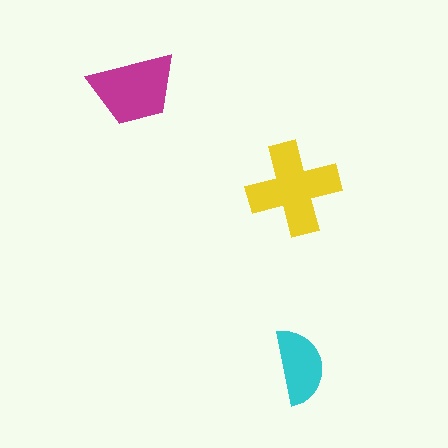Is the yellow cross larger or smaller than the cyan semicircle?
Larger.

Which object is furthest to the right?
The cyan semicircle is rightmost.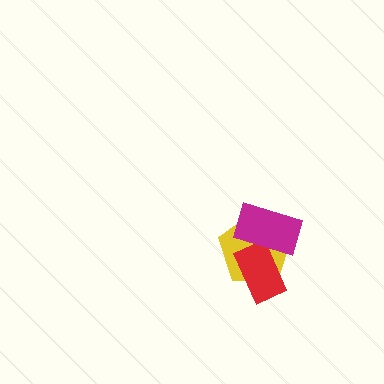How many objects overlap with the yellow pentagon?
2 objects overlap with the yellow pentagon.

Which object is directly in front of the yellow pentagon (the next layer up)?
The red rectangle is directly in front of the yellow pentagon.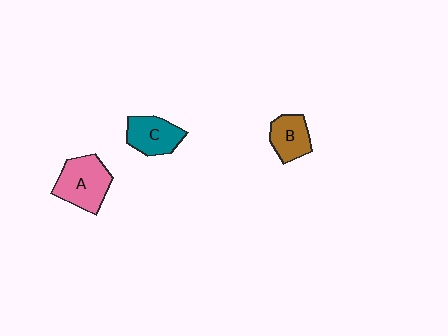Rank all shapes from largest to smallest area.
From largest to smallest: A (pink), C (teal), B (brown).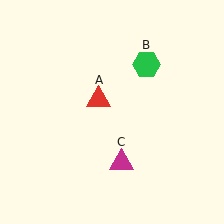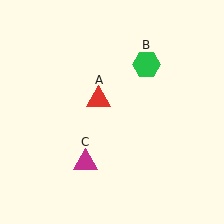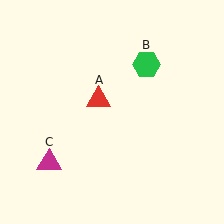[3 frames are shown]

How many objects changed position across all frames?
1 object changed position: magenta triangle (object C).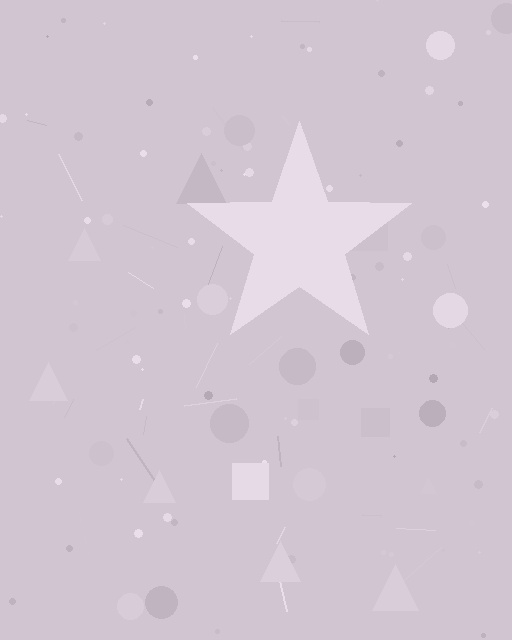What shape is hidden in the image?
A star is hidden in the image.